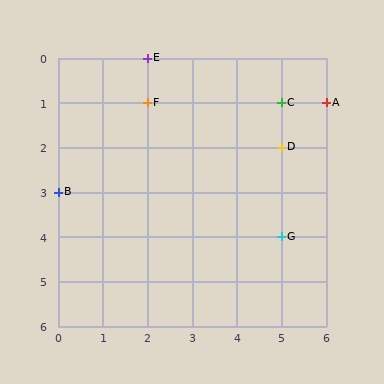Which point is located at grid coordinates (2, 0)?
Point E is at (2, 0).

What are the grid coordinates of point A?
Point A is at grid coordinates (6, 1).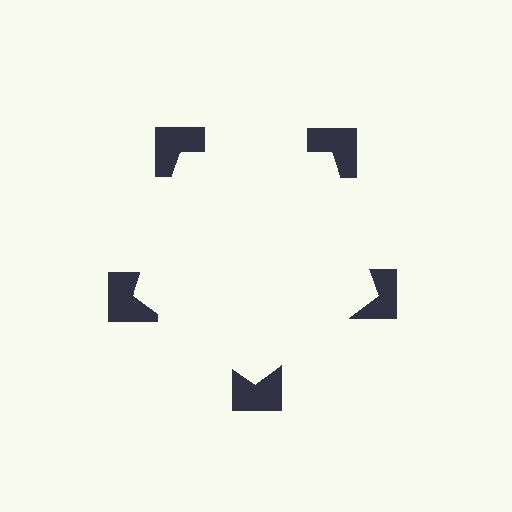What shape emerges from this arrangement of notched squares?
An illusory pentagon — its edges are inferred from the aligned wedge cuts in the notched squares, not physically drawn.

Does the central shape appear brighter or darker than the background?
It typically appears slightly brighter than the background, even though no actual brightness change is drawn.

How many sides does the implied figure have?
5 sides.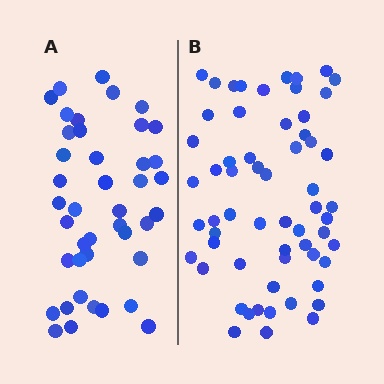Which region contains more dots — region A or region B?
Region B (the right region) has more dots.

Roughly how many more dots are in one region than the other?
Region B has approximately 20 more dots than region A.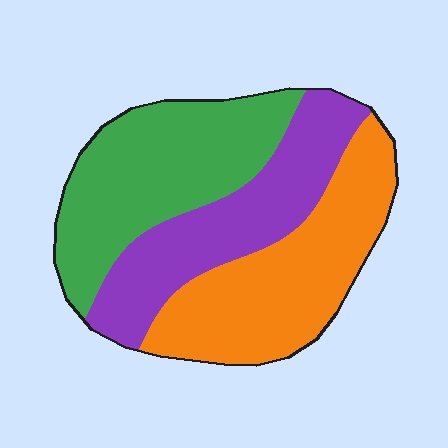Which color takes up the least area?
Purple, at roughly 30%.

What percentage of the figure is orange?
Orange takes up about one third (1/3) of the figure.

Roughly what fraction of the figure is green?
Green takes up between a quarter and a half of the figure.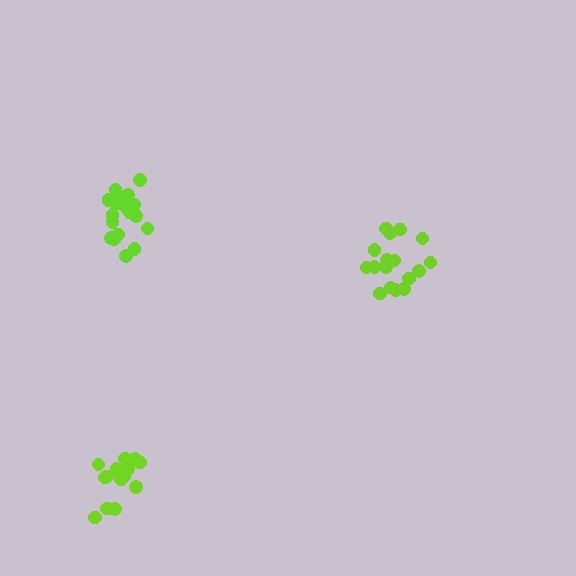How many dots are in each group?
Group 1: 15 dots, Group 2: 17 dots, Group 3: 20 dots (52 total).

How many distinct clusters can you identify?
There are 3 distinct clusters.